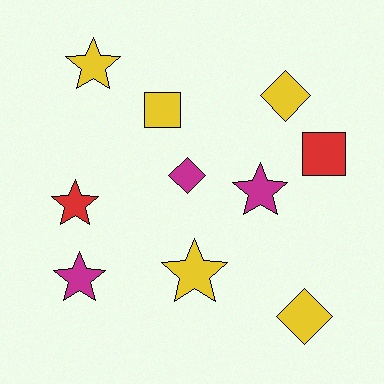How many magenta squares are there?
There are no magenta squares.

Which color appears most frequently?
Yellow, with 5 objects.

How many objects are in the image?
There are 10 objects.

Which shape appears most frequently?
Star, with 5 objects.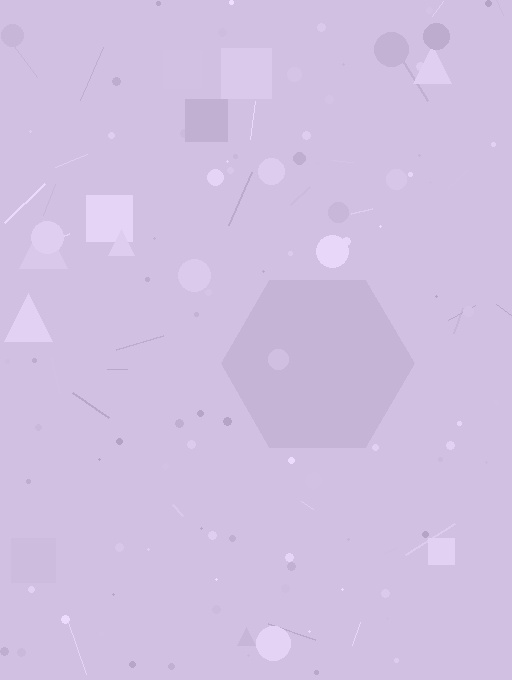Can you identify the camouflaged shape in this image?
The camouflaged shape is a hexagon.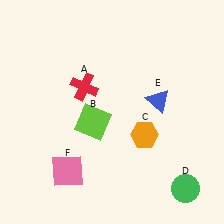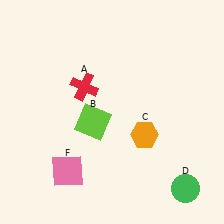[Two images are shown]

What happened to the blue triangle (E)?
The blue triangle (E) was removed in Image 2. It was in the top-right area of Image 1.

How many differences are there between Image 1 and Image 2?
There is 1 difference between the two images.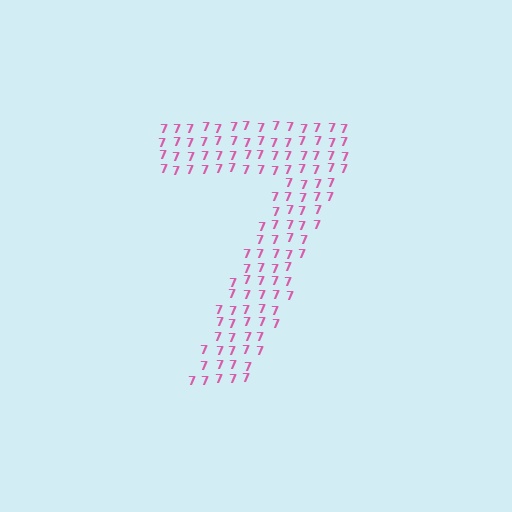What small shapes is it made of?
It is made of small digit 7's.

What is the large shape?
The large shape is the digit 7.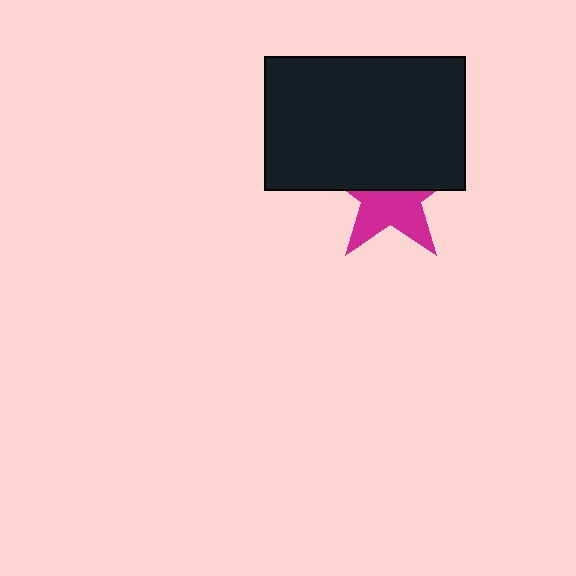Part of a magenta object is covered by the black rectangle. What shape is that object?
It is a star.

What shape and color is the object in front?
The object in front is a black rectangle.